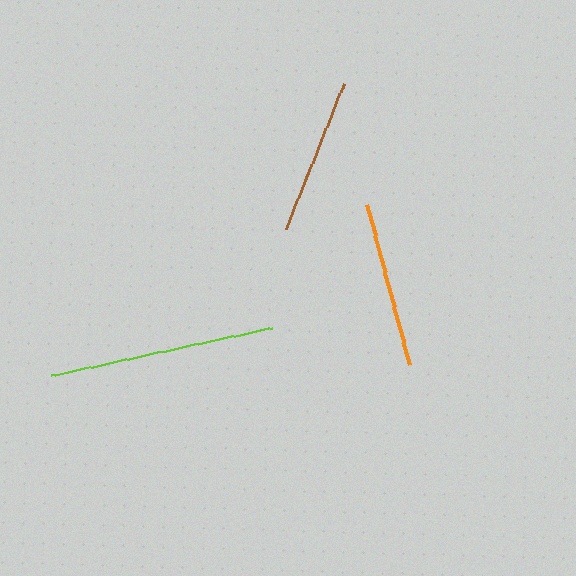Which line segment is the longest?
The lime line is the longest at approximately 226 pixels.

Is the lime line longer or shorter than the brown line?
The lime line is longer than the brown line.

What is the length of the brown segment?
The brown segment is approximately 157 pixels long.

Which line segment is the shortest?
The brown line is the shortest at approximately 157 pixels.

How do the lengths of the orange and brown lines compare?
The orange and brown lines are approximately the same length.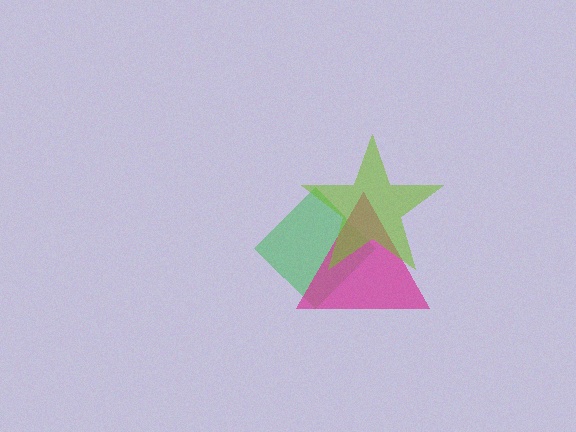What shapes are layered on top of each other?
The layered shapes are: a green diamond, a magenta triangle, a lime star.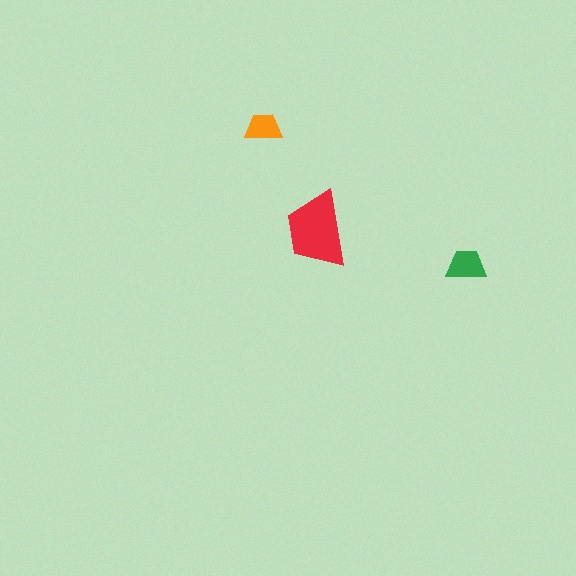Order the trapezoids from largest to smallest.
the red one, the green one, the orange one.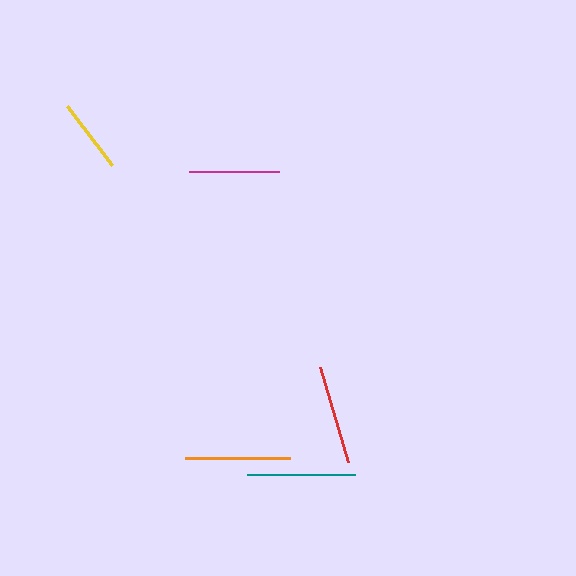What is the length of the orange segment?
The orange segment is approximately 106 pixels long.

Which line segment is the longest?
The teal line is the longest at approximately 108 pixels.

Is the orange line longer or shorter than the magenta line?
The orange line is longer than the magenta line.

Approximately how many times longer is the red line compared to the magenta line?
The red line is approximately 1.1 times the length of the magenta line.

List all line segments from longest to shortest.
From longest to shortest: teal, orange, red, magenta, yellow.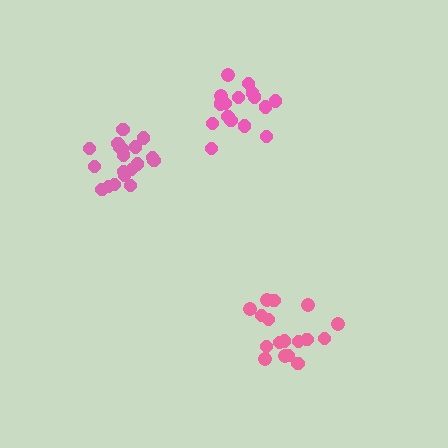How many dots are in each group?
Group 1: 18 dots, Group 2: 16 dots, Group 3: 19 dots (53 total).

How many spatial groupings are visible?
There are 3 spatial groupings.